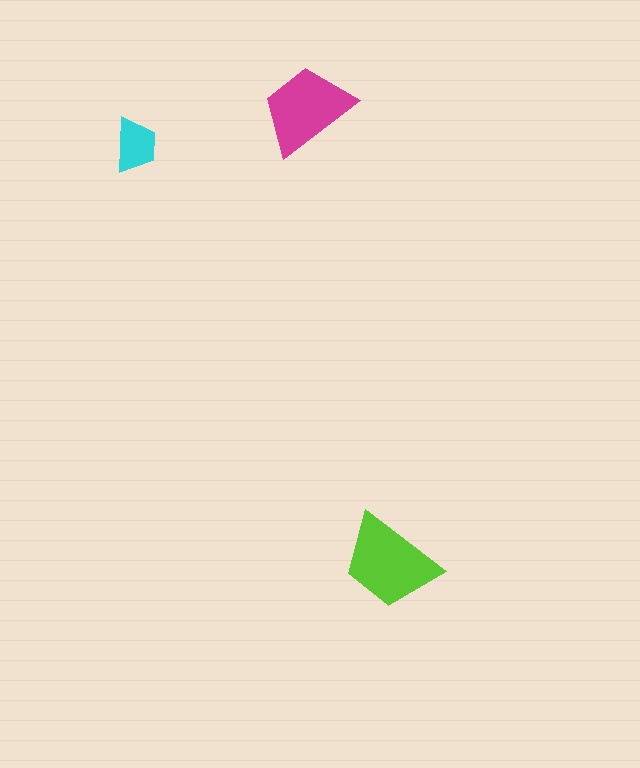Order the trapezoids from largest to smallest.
the lime one, the magenta one, the cyan one.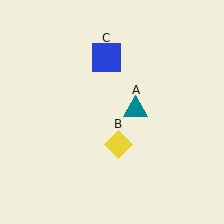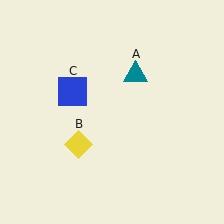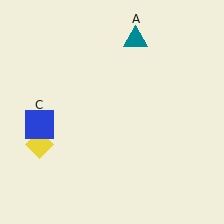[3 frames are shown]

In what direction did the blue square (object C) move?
The blue square (object C) moved down and to the left.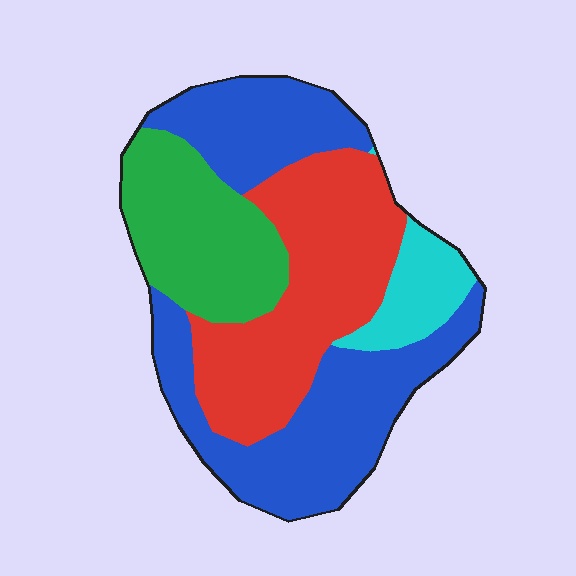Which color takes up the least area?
Cyan, at roughly 10%.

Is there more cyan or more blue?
Blue.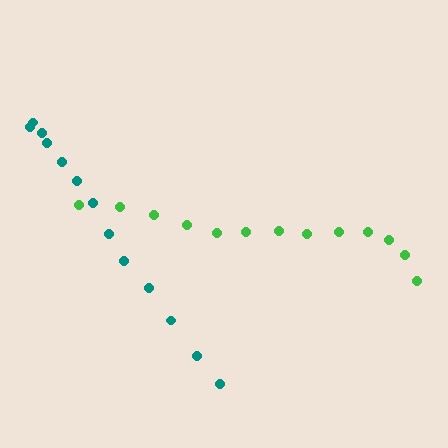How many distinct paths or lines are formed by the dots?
There are 2 distinct paths.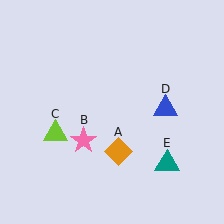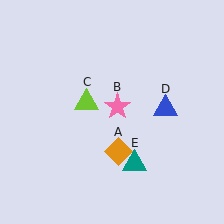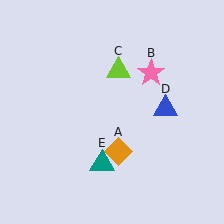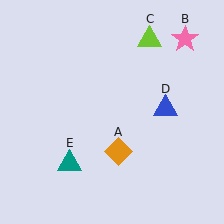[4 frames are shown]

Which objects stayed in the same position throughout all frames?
Orange diamond (object A) and blue triangle (object D) remained stationary.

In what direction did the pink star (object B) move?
The pink star (object B) moved up and to the right.